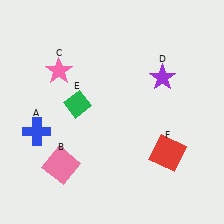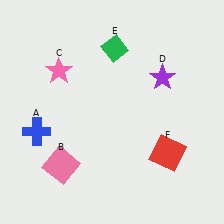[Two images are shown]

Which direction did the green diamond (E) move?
The green diamond (E) moved up.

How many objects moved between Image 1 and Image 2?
1 object moved between the two images.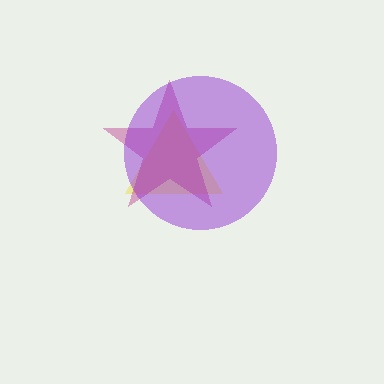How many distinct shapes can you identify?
There are 3 distinct shapes: a yellow triangle, a magenta star, a purple circle.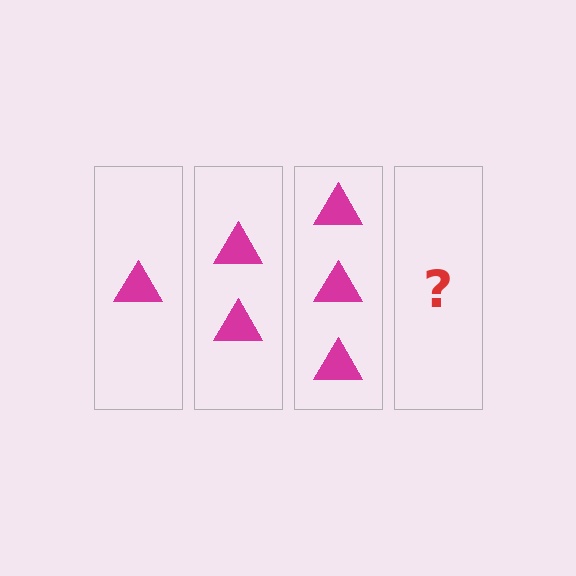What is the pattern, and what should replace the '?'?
The pattern is that each step adds one more triangle. The '?' should be 4 triangles.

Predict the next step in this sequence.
The next step is 4 triangles.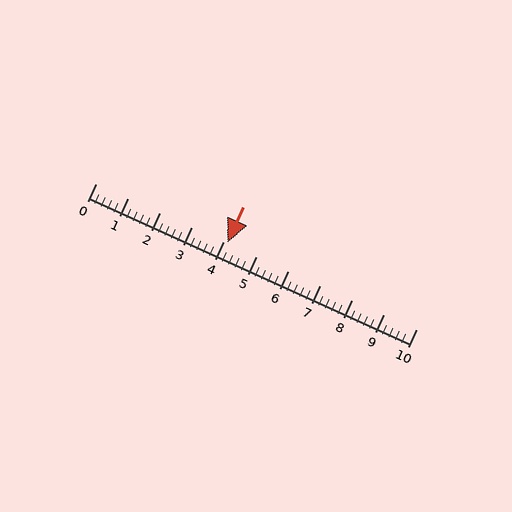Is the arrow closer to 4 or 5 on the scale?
The arrow is closer to 4.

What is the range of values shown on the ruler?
The ruler shows values from 0 to 10.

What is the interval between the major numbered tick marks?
The major tick marks are spaced 1 units apart.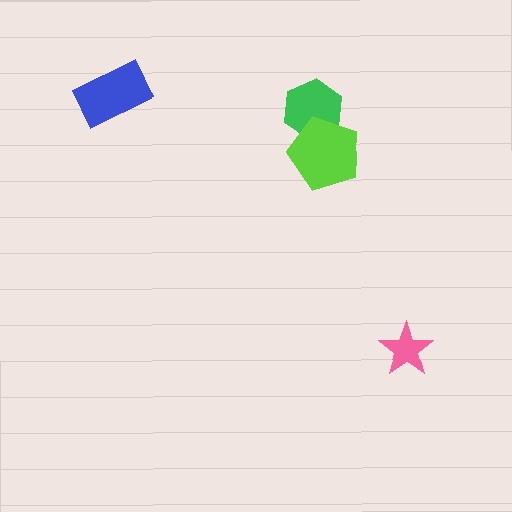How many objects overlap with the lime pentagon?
1 object overlaps with the lime pentagon.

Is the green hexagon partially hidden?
Yes, it is partially covered by another shape.